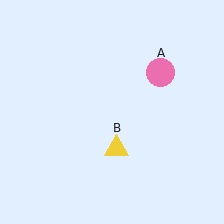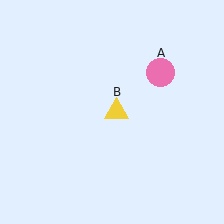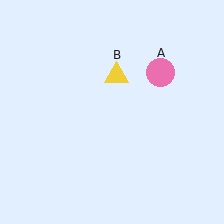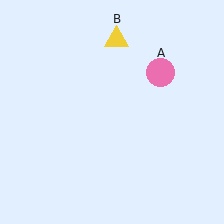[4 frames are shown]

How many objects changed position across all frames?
1 object changed position: yellow triangle (object B).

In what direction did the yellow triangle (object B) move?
The yellow triangle (object B) moved up.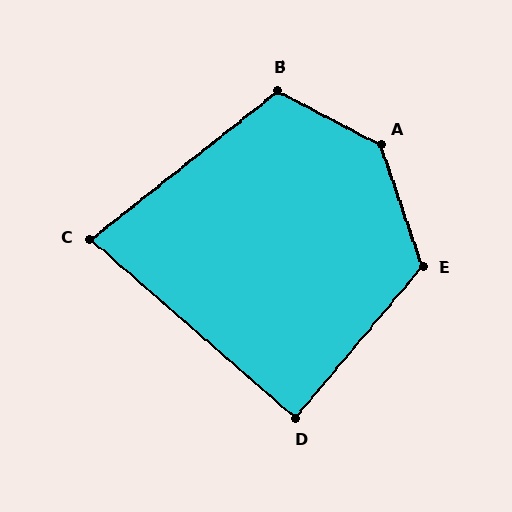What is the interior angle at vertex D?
Approximately 89 degrees (approximately right).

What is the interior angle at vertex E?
Approximately 121 degrees (obtuse).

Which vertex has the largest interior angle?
A, at approximately 137 degrees.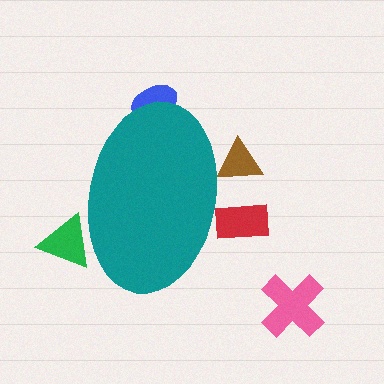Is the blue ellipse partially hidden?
Yes, the blue ellipse is partially hidden behind the teal ellipse.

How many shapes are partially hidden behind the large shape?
4 shapes are partially hidden.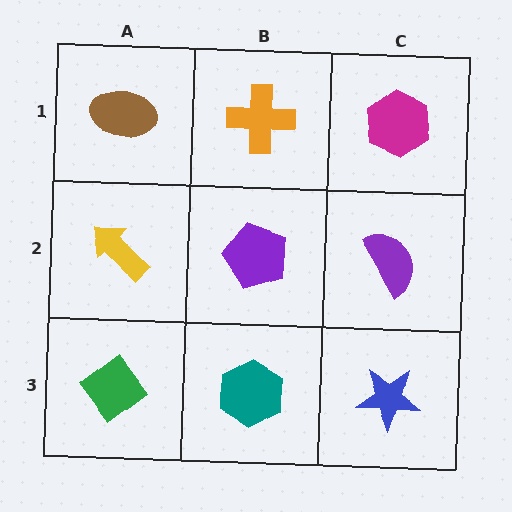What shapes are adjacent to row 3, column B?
A purple pentagon (row 2, column B), a green diamond (row 3, column A), a blue star (row 3, column C).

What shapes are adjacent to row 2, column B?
An orange cross (row 1, column B), a teal hexagon (row 3, column B), a yellow arrow (row 2, column A), a purple semicircle (row 2, column C).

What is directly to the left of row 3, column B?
A green diamond.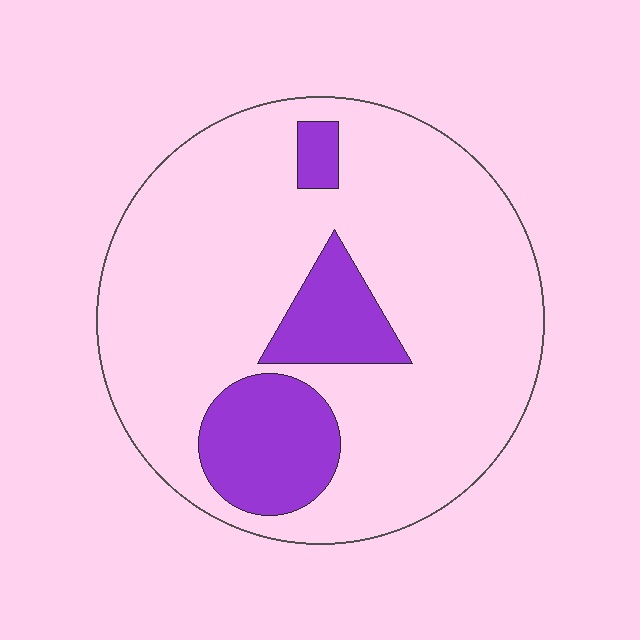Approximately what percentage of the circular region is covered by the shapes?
Approximately 20%.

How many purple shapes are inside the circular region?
3.